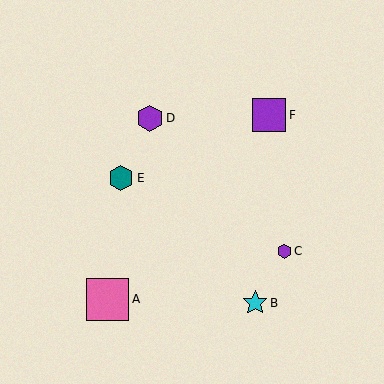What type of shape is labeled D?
Shape D is a purple hexagon.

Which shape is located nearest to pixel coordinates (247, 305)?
The cyan star (labeled B) at (255, 303) is nearest to that location.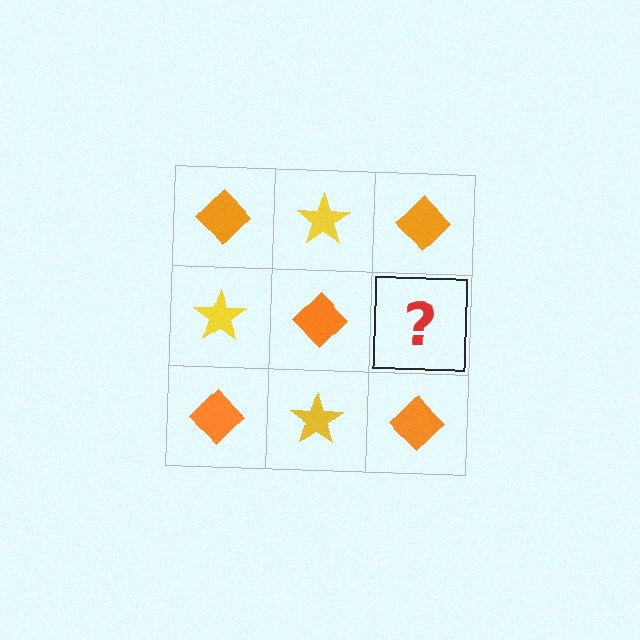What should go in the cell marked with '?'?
The missing cell should contain a yellow star.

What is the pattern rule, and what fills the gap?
The rule is that it alternates orange diamond and yellow star in a checkerboard pattern. The gap should be filled with a yellow star.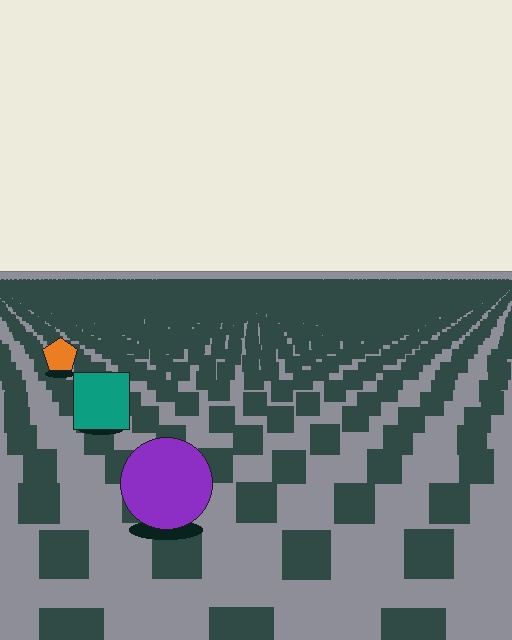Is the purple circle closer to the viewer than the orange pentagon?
Yes. The purple circle is closer — you can tell from the texture gradient: the ground texture is coarser near it.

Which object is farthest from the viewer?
The orange pentagon is farthest from the viewer. It appears smaller and the ground texture around it is denser.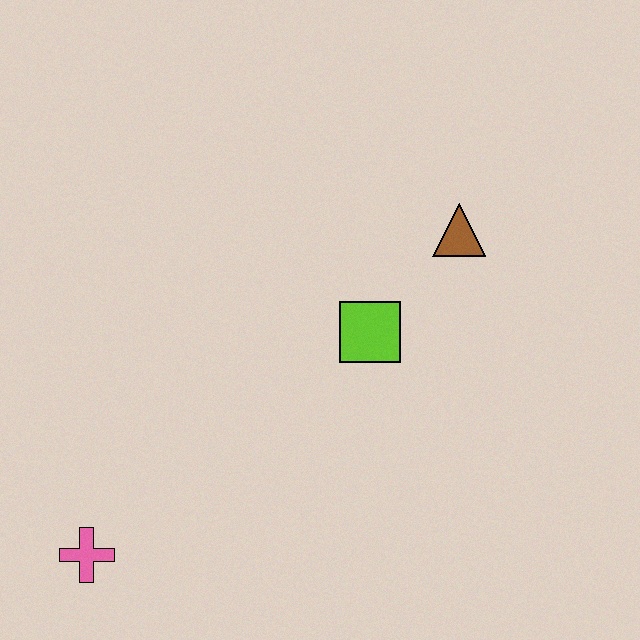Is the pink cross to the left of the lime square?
Yes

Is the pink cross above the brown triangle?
No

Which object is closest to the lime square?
The brown triangle is closest to the lime square.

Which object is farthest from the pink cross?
The brown triangle is farthest from the pink cross.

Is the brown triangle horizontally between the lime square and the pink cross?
No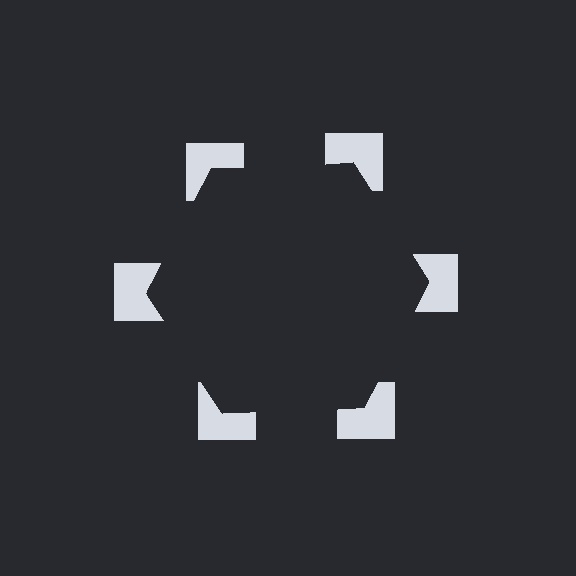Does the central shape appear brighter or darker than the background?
It typically appears slightly darker than the background, even though no actual brightness change is drawn.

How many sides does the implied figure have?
6 sides.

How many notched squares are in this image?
There are 6 — one at each vertex of the illusory hexagon.